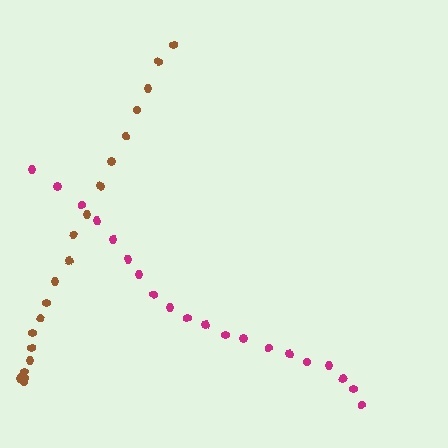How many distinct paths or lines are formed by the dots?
There are 2 distinct paths.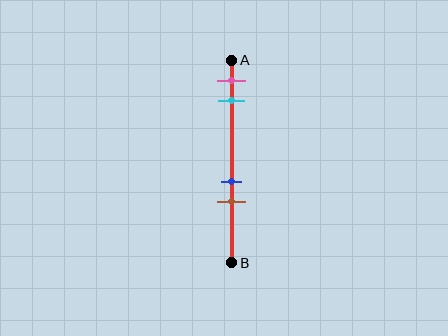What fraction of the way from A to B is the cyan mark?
The cyan mark is approximately 20% (0.2) of the way from A to B.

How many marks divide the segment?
There are 4 marks dividing the segment.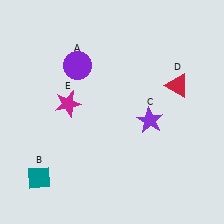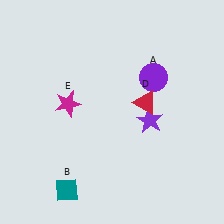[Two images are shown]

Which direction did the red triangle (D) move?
The red triangle (D) moved left.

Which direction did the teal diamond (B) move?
The teal diamond (B) moved right.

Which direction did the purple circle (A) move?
The purple circle (A) moved right.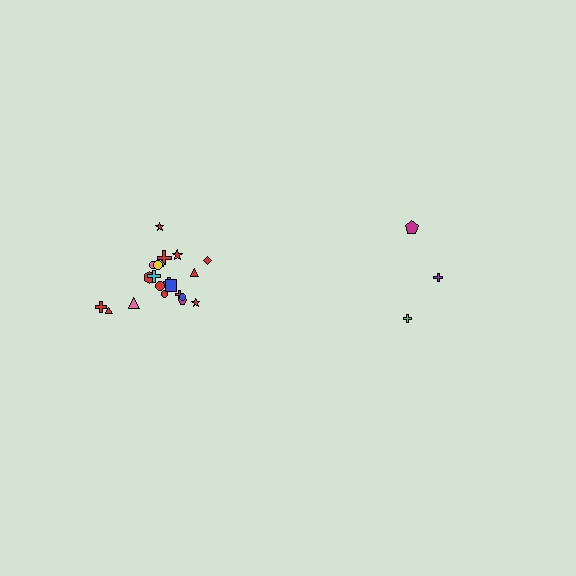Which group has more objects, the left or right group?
The left group.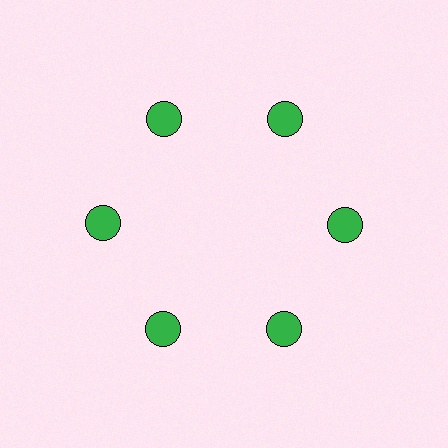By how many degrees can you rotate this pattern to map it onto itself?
The pattern maps onto itself every 60 degrees of rotation.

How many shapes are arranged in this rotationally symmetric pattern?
There are 6 shapes, arranged in 6 groups of 1.